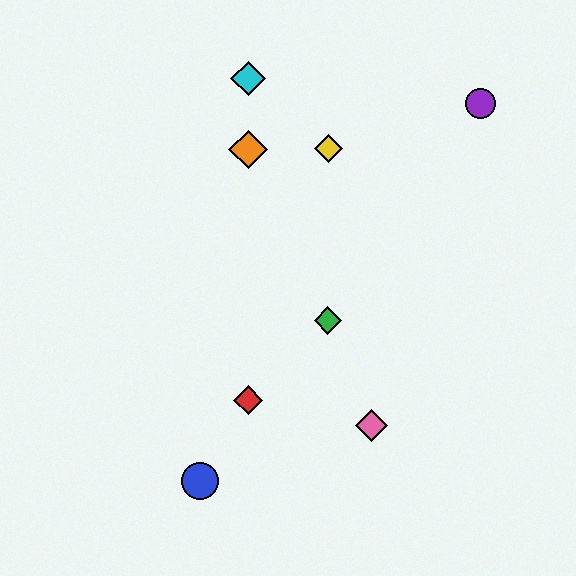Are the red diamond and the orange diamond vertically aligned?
Yes, both are at x≈248.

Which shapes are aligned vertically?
The red diamond, the orange diamond, the cyan diamond are aligned vertically.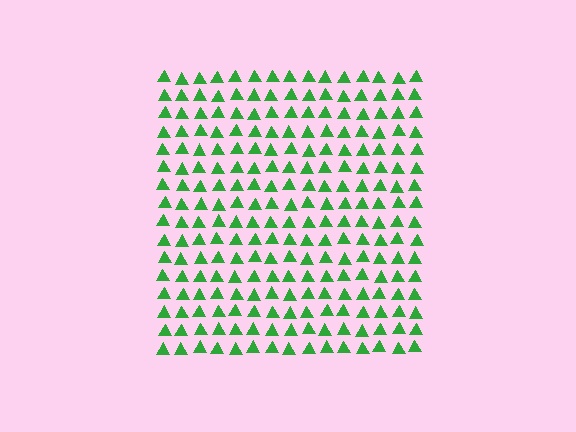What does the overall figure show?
The overall figure shows a square.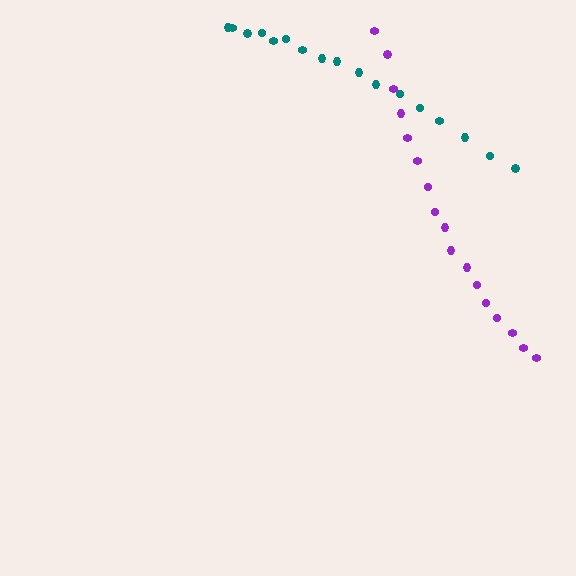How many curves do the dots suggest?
There are 2 distinct paths.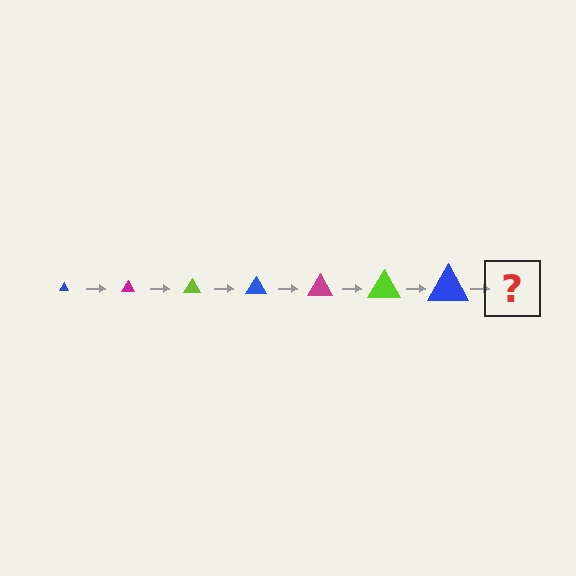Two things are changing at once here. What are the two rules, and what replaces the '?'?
The two rules are that the triangle grows larger each step and the color cycles through blue, magenta, and lime. The '?' should be a magenta triangle, larger than the previous one.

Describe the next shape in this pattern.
It should be a magenta triangle, larger than the previous one.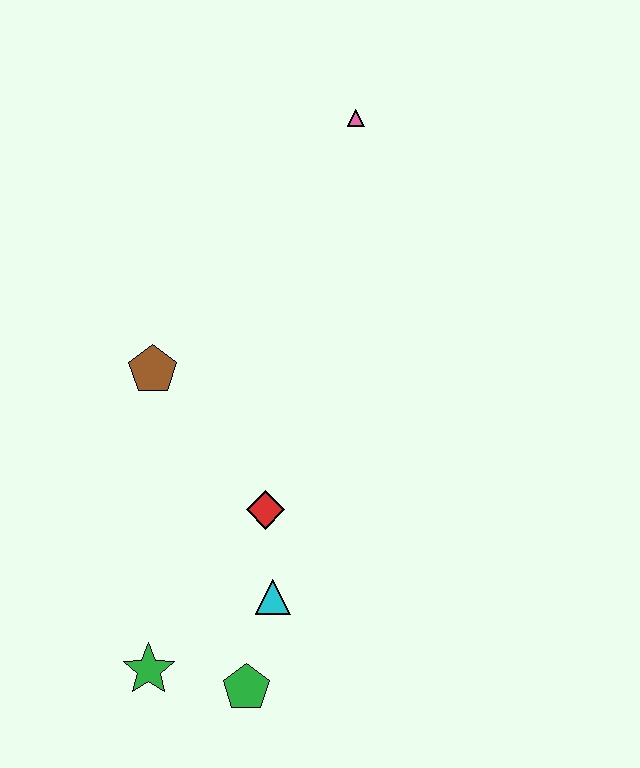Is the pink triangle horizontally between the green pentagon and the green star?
No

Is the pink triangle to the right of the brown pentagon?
Yes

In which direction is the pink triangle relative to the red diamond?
The pink triangle is above the red diamond.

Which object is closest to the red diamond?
The cyan triangle is closest to the red diamond.